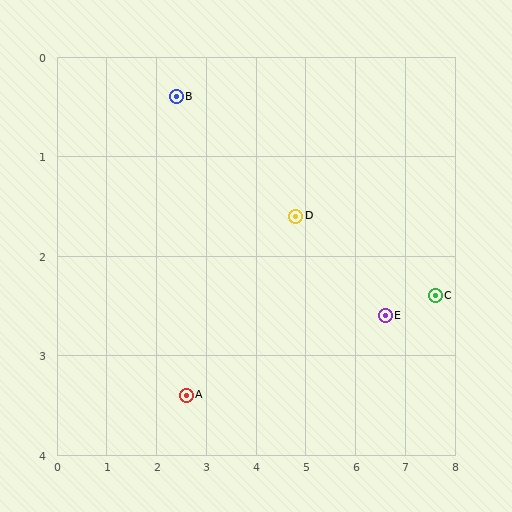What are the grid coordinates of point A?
Point A is at approximately (2.6, 3.4).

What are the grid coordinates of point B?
Point B is at approximately (2.4, 0.4).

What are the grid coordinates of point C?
Point C is at approximately (7.6, 2.4).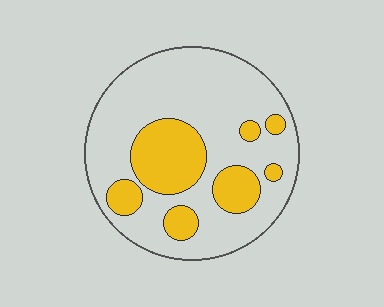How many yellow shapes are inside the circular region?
7.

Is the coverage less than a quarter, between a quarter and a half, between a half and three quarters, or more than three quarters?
Between a quarter and a half.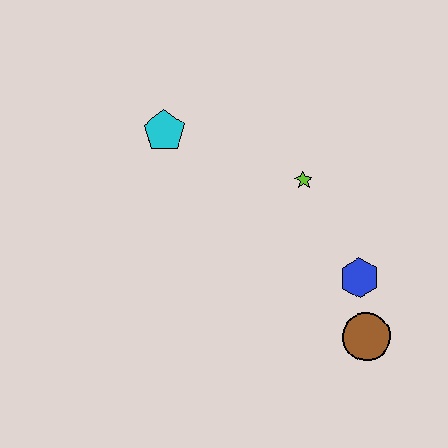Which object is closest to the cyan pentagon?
The lime star is closest to the cyan pentagon.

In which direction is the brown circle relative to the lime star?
The brown circle is below the lime star.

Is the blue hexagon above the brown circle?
Yes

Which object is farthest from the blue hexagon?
The cyan pentagon is farthest from the blue hexagon.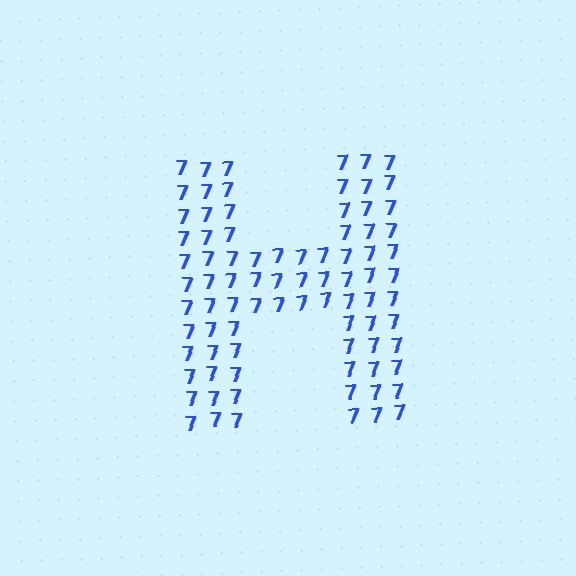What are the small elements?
The small elements are digit 7's.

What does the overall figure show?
The overall figure shows the letter H.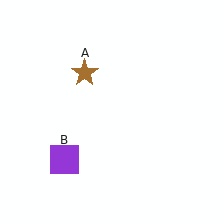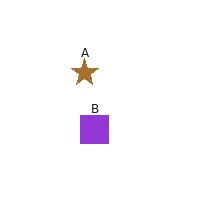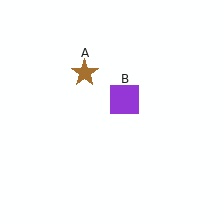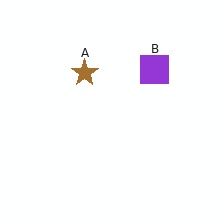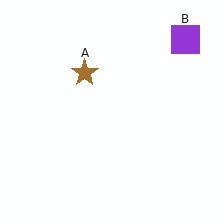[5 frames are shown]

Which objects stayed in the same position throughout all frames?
Brown star (object A) remained stationary.